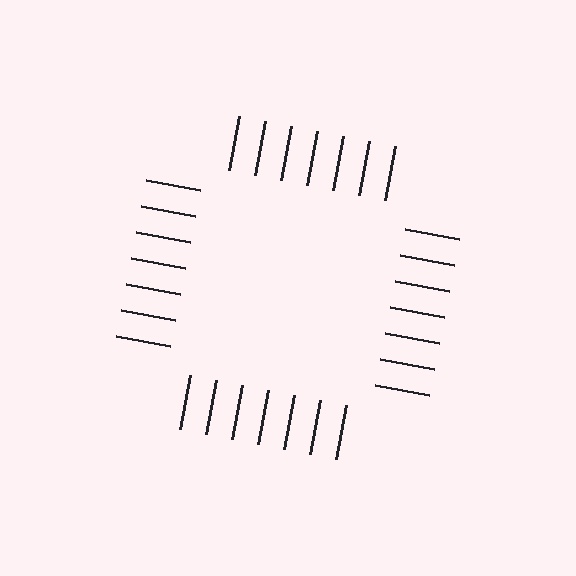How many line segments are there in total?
28 — 7 along each of the 4 edges.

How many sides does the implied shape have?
4 sides — the line-ends trace a square.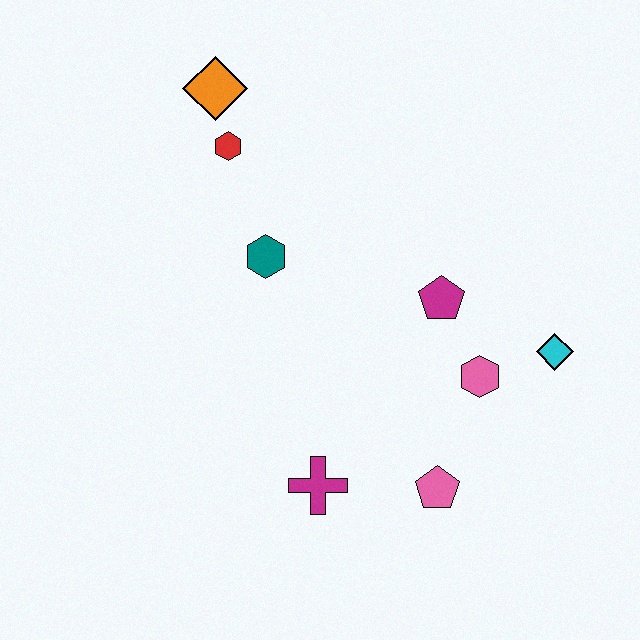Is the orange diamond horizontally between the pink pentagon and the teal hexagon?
No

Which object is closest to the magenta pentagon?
The pink hexagon is closest to the magenta pentagon.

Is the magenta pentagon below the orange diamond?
Yes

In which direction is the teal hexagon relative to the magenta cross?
The teal hexagon is above the magenta cross.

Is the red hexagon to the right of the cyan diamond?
No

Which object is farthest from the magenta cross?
The orange diamond is farthest from the magenta cross.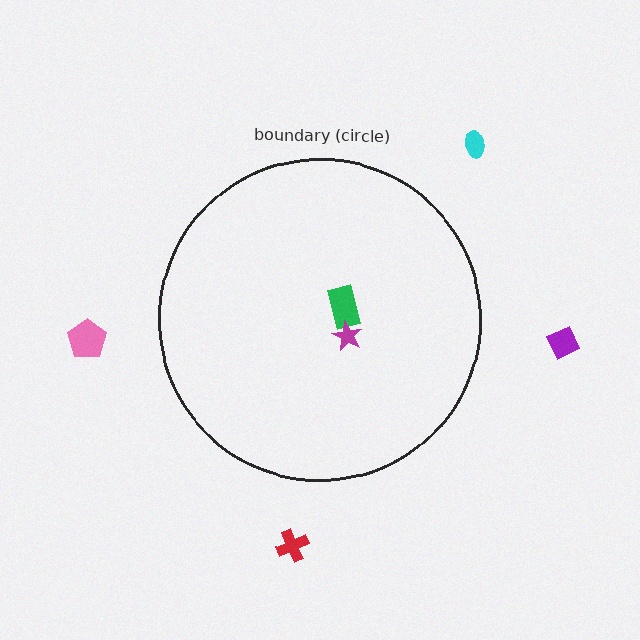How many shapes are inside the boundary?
2 inside, 4 outside.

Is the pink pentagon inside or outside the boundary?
Outside.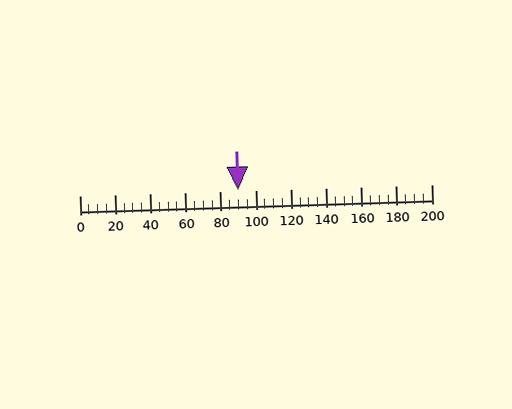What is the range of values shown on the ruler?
The ruler shows values from 0 to 200.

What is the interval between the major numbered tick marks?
The major tick marks are spaced 20 units apart.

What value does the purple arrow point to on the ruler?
The purple arrow points to approximately 90.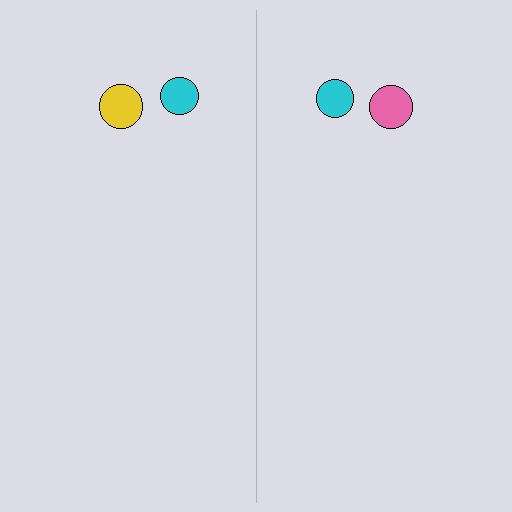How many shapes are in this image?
There are 4 shapes in this image.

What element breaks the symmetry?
The pink circle on the right side breaks the symmetry — its mirror counterpart is yellow.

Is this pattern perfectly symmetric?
No, the pattern is not perfectly symmetric. The pink circle on the right side breaks the symmetry — its mirror counterpart is yellow.